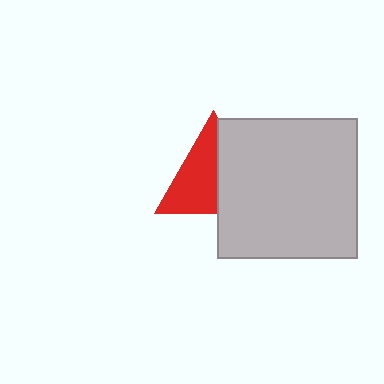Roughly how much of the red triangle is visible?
About half of it is visible (roughly 56%).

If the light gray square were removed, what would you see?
You would see the complete red triangle.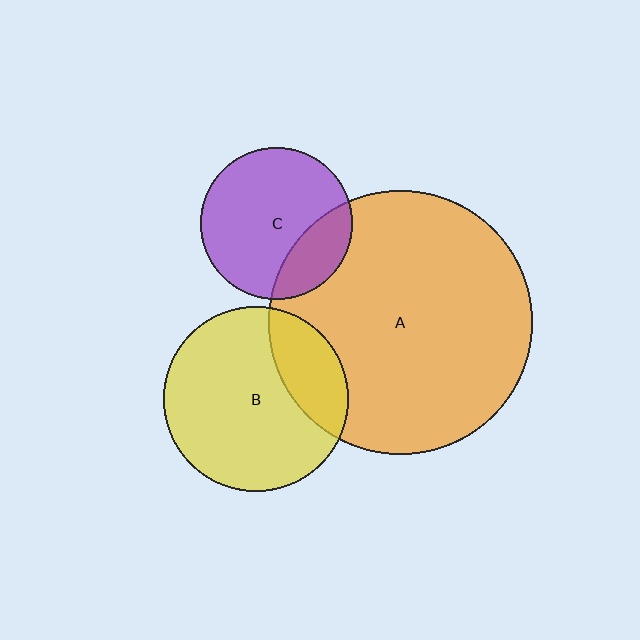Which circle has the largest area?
Circle A (orange).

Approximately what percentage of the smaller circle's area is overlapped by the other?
Approximately 25%.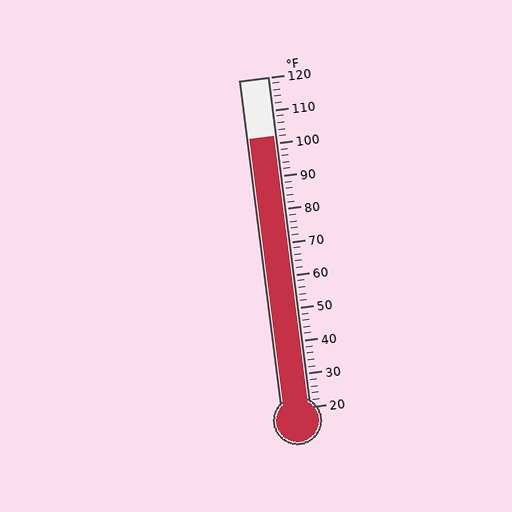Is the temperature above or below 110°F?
The temperature is below 110°F.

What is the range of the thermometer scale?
The thermometer scale ranges from 20°F to 120°F.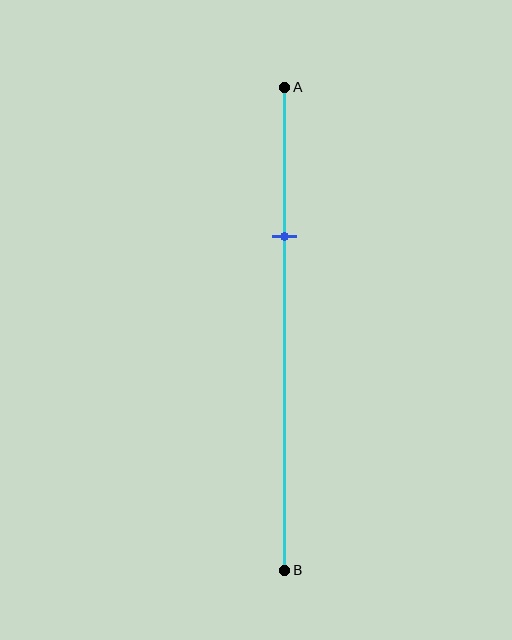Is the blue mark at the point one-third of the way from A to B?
Yes, the mark is approximately at the one-third point.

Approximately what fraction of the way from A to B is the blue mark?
The blue mark is approximately 30% of the way from A to B.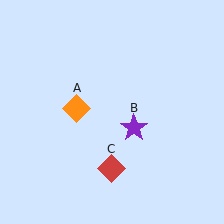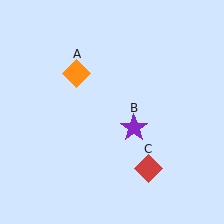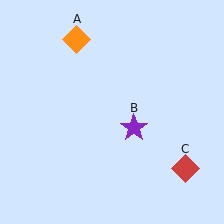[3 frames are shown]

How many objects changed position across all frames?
2 objects changed position: orange diamond (object A), red diamond (object C).